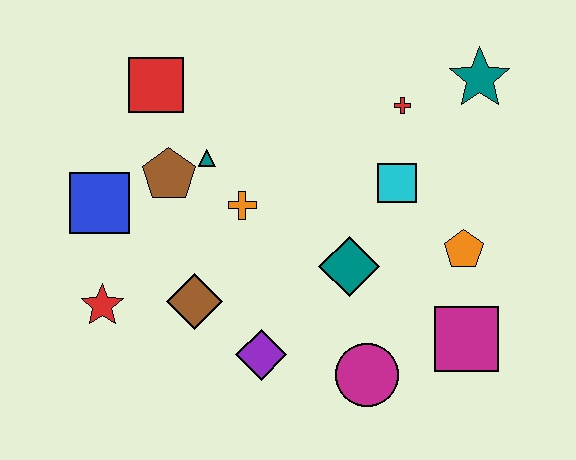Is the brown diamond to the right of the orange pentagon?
No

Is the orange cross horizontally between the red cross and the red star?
Yes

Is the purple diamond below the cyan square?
Yes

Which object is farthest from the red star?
The teal star is farthest from the red star.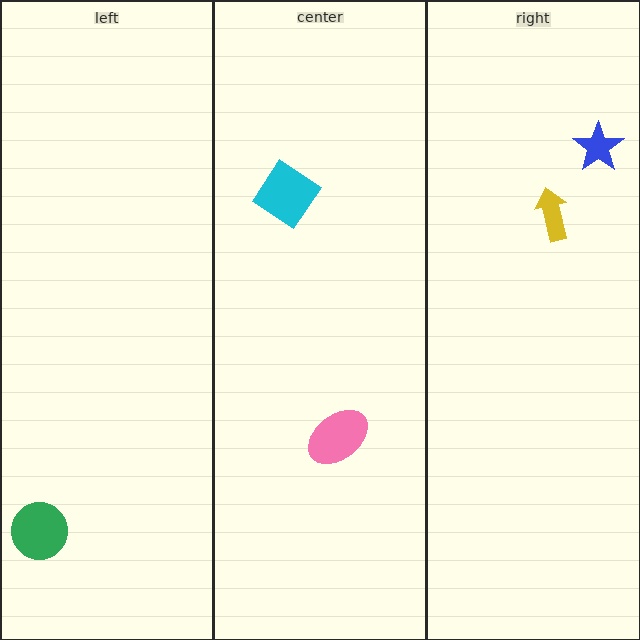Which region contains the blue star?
The right region.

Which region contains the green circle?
The left region.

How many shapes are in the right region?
2.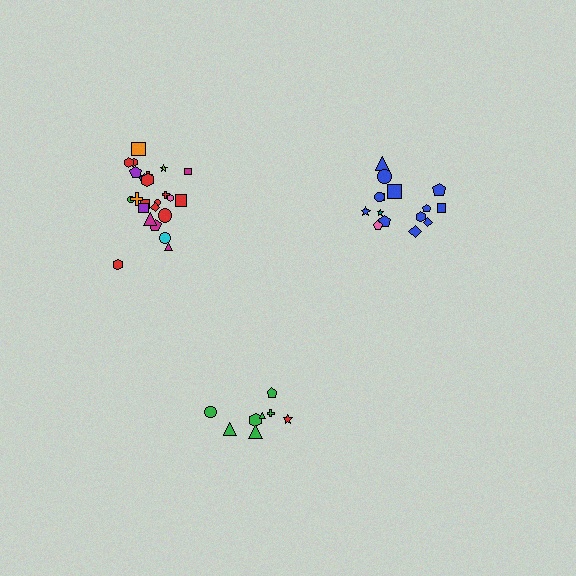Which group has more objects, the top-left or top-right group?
The top-left group.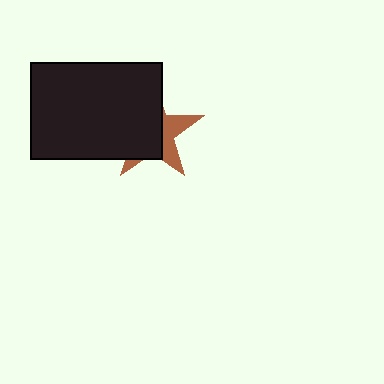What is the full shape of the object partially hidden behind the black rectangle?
The partially hidden object is a brown star.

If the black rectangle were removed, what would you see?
You would see the complete brown star.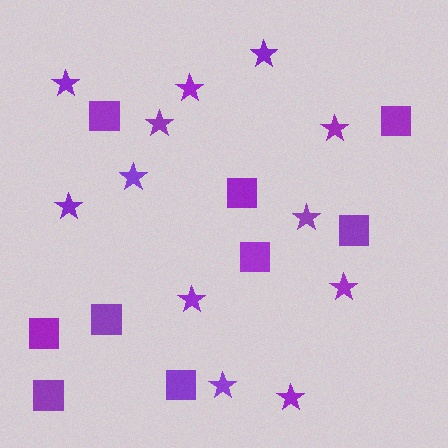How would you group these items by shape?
There are 2 groups: one group of stars (12) and one group of squares (9).